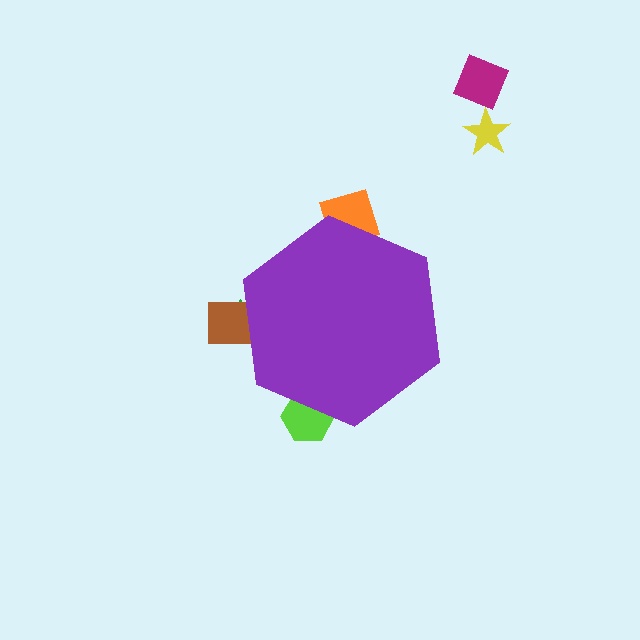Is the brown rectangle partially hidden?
Yes, the brown rectangle is partially hidden behind the purple hexagon.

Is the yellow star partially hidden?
No, the yellow star is fully visible.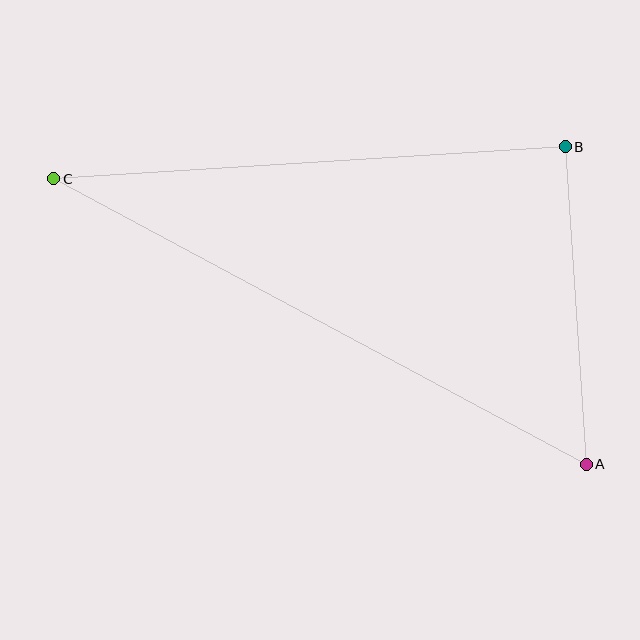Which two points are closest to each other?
Points A and B are closest to each other.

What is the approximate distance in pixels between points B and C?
The distance between B and C is approximately 513 pixels.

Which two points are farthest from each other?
Points A and C are farthest from each other.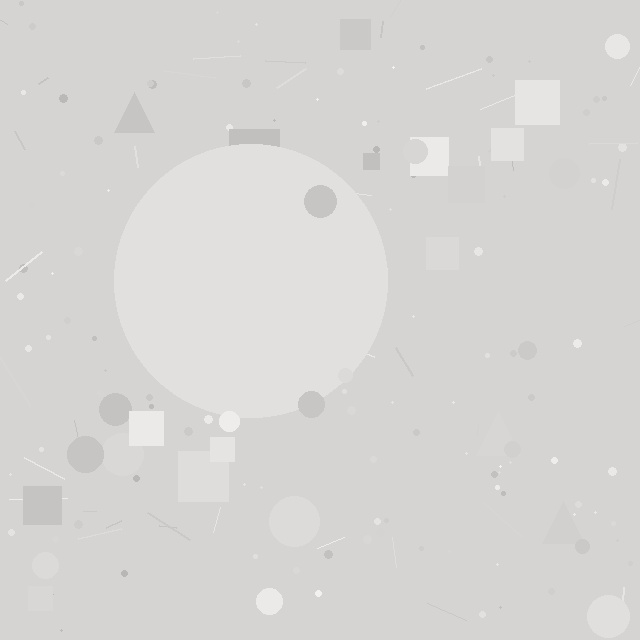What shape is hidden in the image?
A circle is hidden in the image.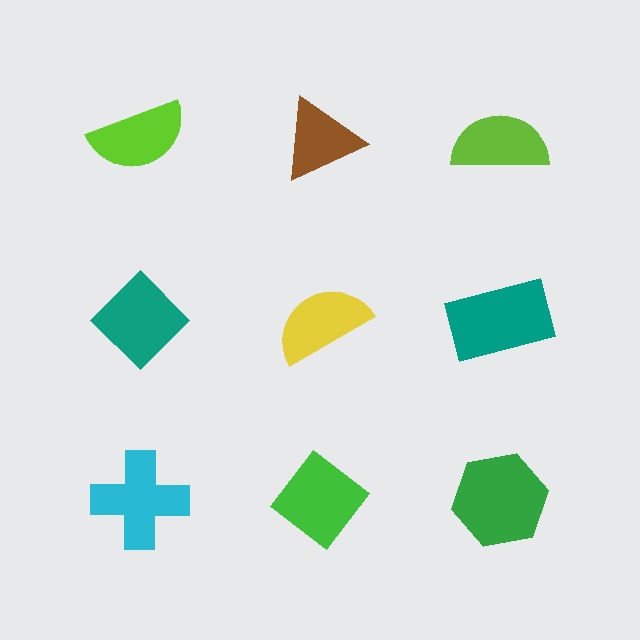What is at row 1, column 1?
A lime semicircle.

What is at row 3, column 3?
A green hexagon.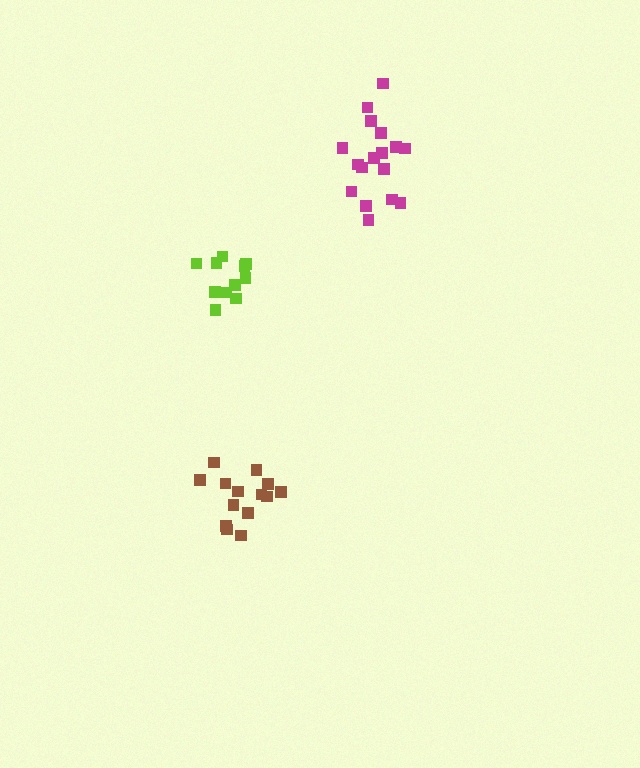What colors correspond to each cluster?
The clusters are colored: lime, brown, magenta.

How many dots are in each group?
Group 1: 11 dots, Group 2: 14 dots, Group 3: 17 dots (42 total).